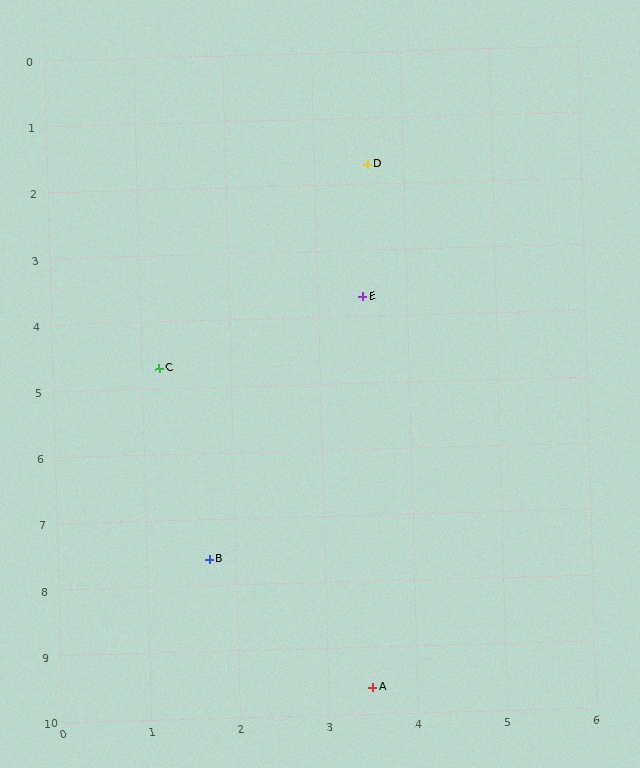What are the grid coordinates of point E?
Point E is at approximately (3.5, 3.7).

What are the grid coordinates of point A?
Point A is at approximately (3.5, 9.6).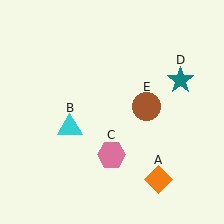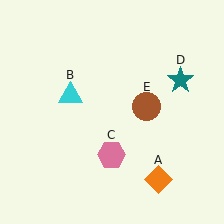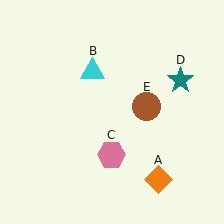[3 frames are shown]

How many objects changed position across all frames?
1 object changed position: cyan triangle (object B).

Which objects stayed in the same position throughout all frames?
Orange diamond (object A) and pink hexagon (object C) and teal star (object D) and brown circle (object E) remained stationary.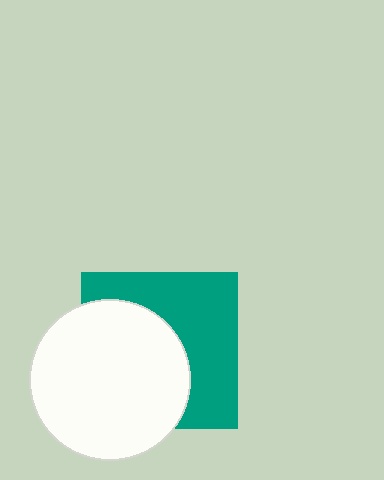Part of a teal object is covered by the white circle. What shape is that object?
It is a square.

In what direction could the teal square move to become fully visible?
The teal square could move right. That would shift it out from behind the white circle entirely.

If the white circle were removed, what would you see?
You would see the complete teal square.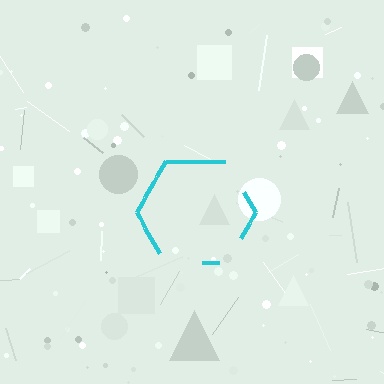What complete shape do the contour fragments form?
The contour fragments form a hexagon.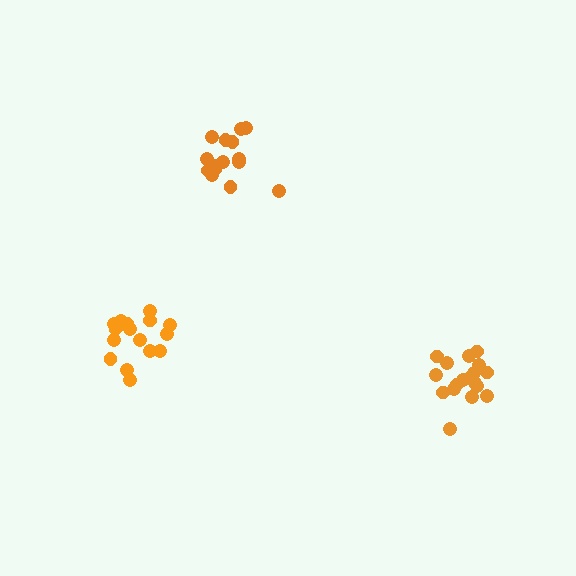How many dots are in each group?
Group 1: 18 dots, Group 2: 15 dots, Group 3: 17 dots (50 total).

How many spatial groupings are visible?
There are 3 spatial groupings.